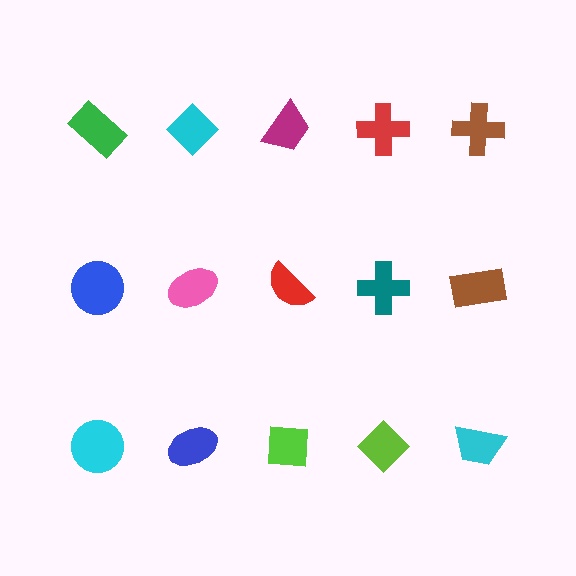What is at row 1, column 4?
A red cross.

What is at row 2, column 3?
A red semicircle.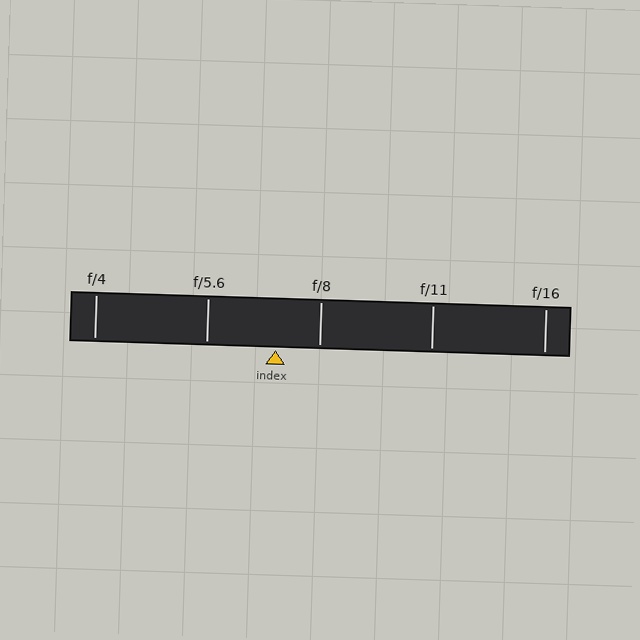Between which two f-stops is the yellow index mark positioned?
The index mark is between f/5.6 and f/8.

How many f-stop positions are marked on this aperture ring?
There are 5 f-stop positions marked.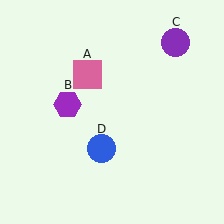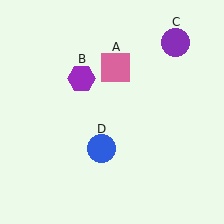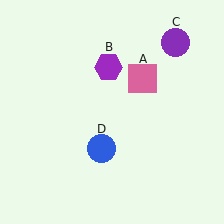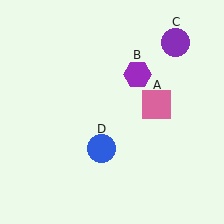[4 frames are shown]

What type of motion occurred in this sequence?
The pink square (object A), purple hexagon (object B) rotated clockwise around the center of the scene.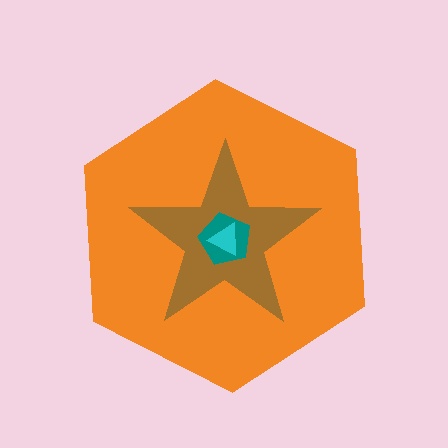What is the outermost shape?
The orange hexagon.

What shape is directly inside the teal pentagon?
The cyan triangle.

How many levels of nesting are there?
4.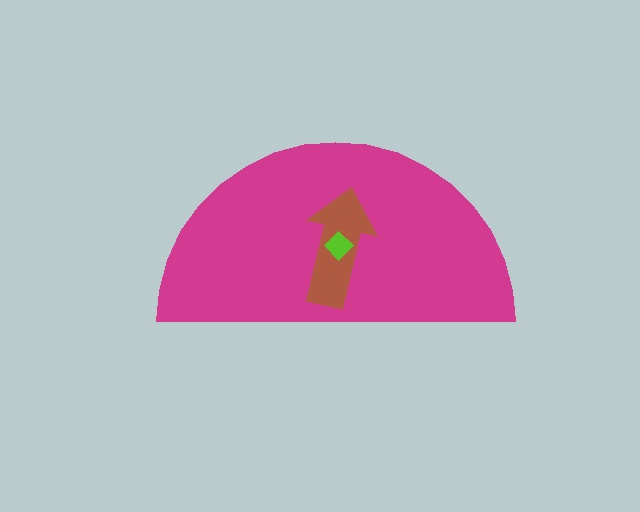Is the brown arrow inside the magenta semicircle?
Yes.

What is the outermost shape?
The magenta semicircle.